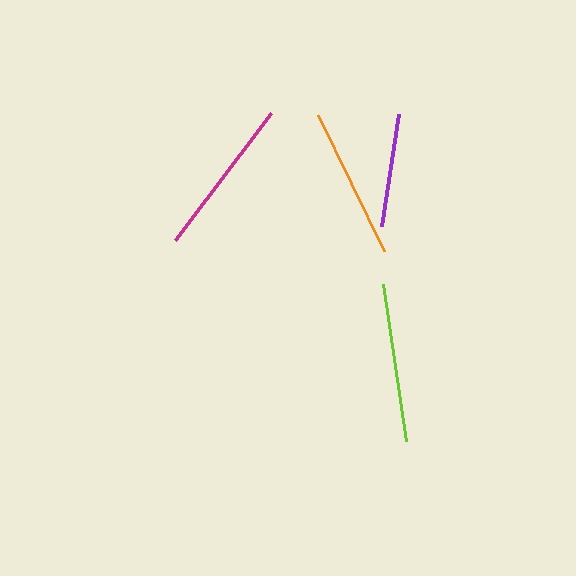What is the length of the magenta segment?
The magenta segment is approximately 159 pixels long.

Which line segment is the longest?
The magenta line is the longest at approximately 159 pixels.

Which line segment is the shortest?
The purple line is the shortest at approximately 113 pixels.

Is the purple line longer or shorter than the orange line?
The orange line is longer than the purple line.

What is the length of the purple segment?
The purple segment is approximately 113 pixels long.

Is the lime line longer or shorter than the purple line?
The lime line is longer than the purple line.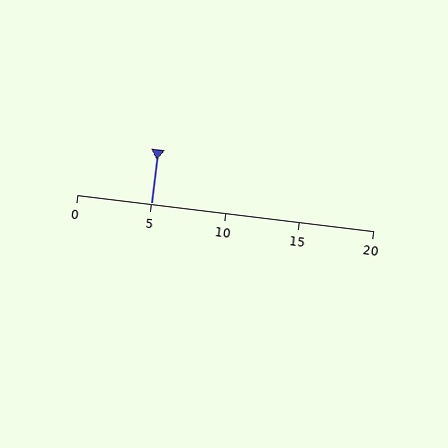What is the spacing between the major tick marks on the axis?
The major ticks are spaced 5 apart.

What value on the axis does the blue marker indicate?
The marker indicates approximately 5.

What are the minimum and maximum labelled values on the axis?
The axis runs from 0 to 20.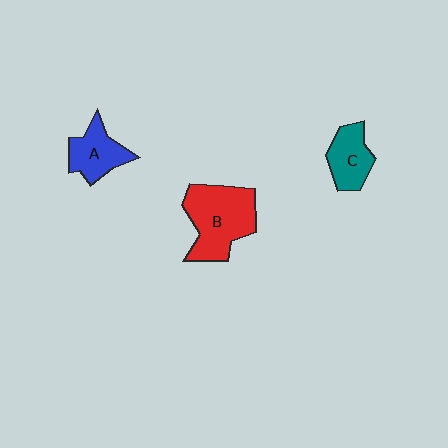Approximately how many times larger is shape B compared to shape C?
Approximately 1.9 times.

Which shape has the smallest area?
Shape C (teal).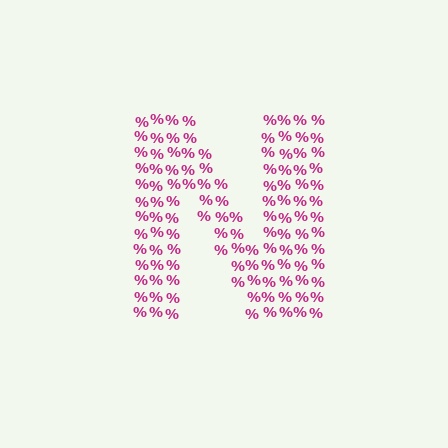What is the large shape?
The large shape is the letter N.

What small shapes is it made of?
It is made of small percent signs.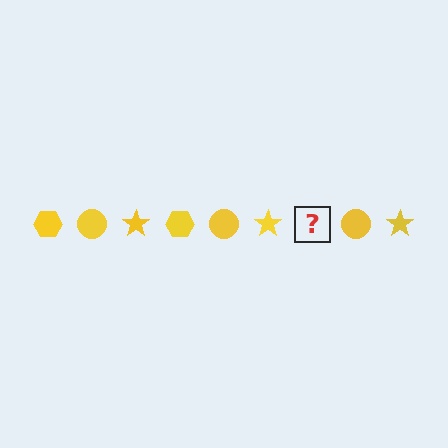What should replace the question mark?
The question mark should be replaced with a yellow hexagon.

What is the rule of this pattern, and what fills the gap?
The rule is that the pattern cycles through hexagon, circle, star shapes in yellow. The gap should be filled with a yellow hexagon.